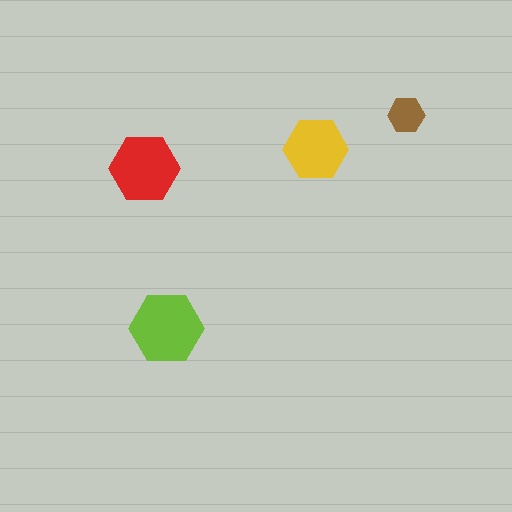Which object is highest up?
The brown hexagon is topmost.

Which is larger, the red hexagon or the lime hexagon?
The lime one.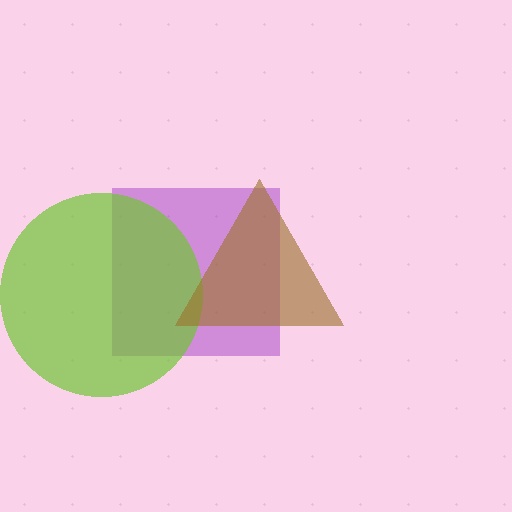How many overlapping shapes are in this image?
There are 3 overlapping shapes in the image.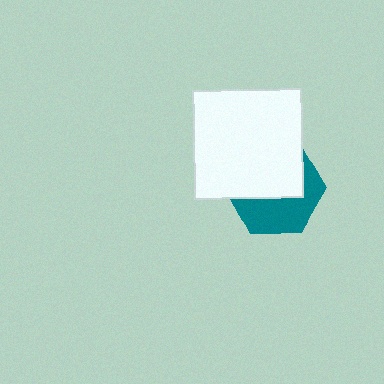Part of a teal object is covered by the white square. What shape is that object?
It is a hexagon.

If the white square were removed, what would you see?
You would see the complete teal hexagon.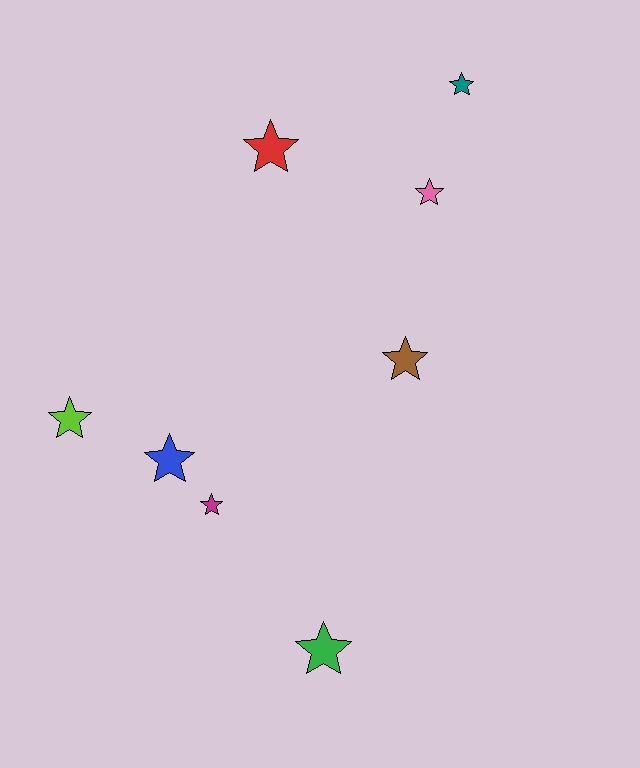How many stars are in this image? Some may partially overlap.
There are 8 stars.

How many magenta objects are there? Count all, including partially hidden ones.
There is 1 magenta object.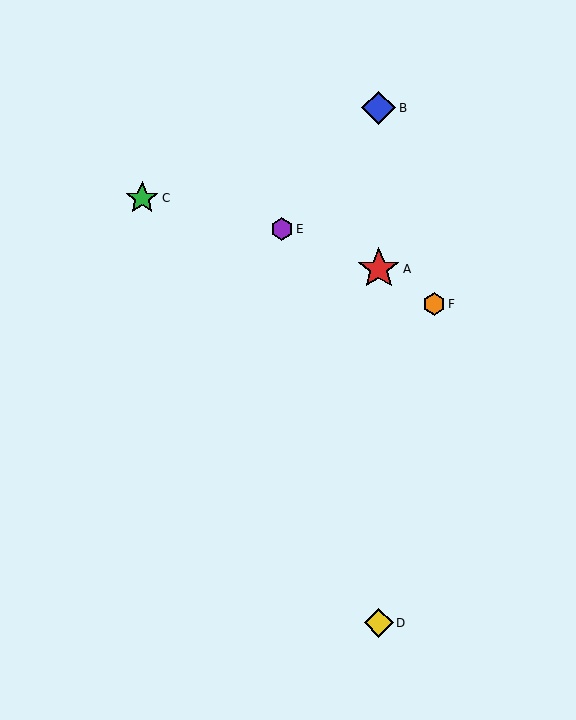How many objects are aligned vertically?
3 objects (A, B, D) are aligned vertically.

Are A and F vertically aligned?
No, A is at x≈379 and F is at x≈434.